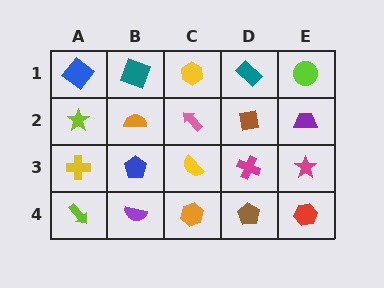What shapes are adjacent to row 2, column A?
A blue diamond (row 1, column A), a yellow cross (row 3, column A), an orange semicircle (row 2, column B).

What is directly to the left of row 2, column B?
A lime star.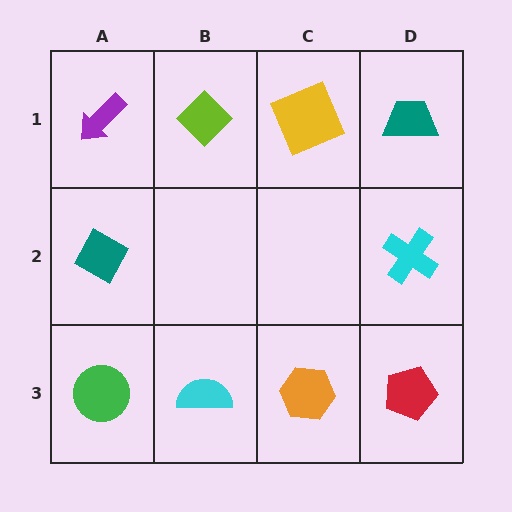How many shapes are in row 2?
2 shapes.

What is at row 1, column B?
A lime diamond.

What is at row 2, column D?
A cyan cross.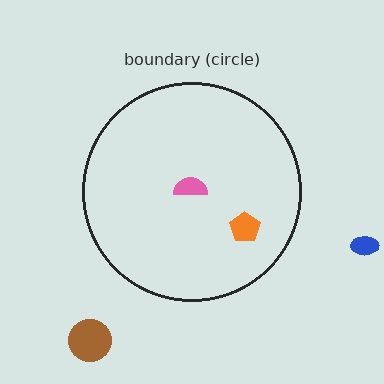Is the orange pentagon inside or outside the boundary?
Inside.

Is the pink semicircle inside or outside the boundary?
Inside.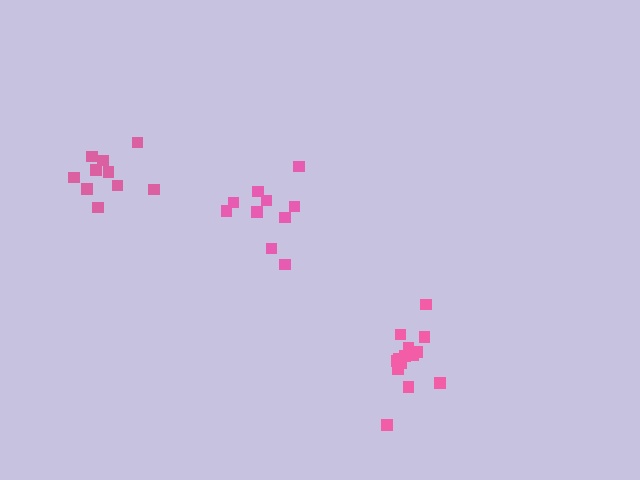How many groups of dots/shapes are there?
There are 3 groups.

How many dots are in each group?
Group 1: 10 dots, Group 2: 11 dots, Group 3: 14 dots (35 total).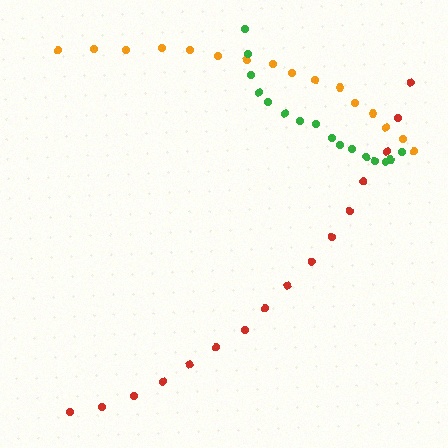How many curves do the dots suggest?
There are 3 distinct paths.